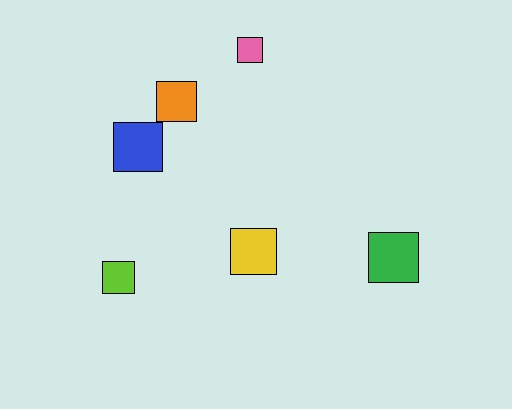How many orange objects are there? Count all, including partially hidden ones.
There is 1 orange object.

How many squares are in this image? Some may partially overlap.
There are 6 squares.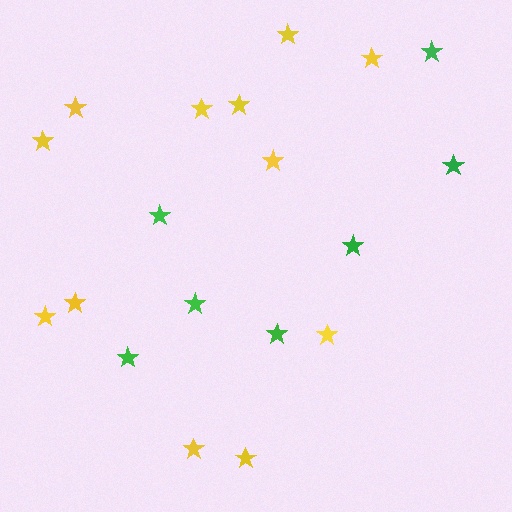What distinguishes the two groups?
There are 2 groups: one group of green stars (7) and one group of yellow stars (12).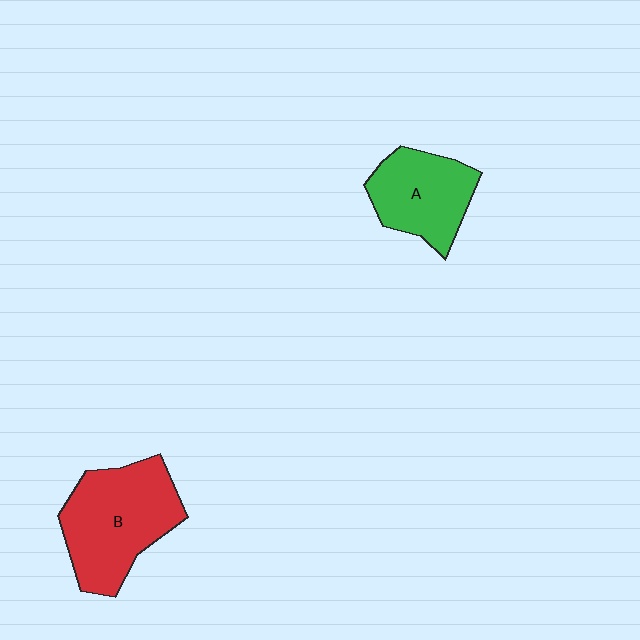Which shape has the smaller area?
Shape A (green).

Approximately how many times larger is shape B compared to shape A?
Approximately 1.4 times.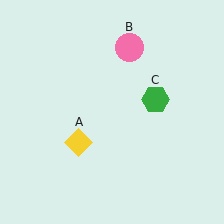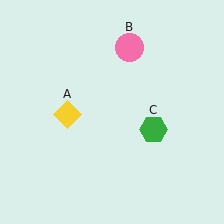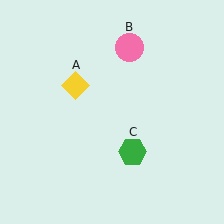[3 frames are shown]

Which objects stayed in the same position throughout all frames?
Pink circle (object B) remained stationary.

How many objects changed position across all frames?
2 objects changed position: yellow diamond (object A), green hexagon (object C).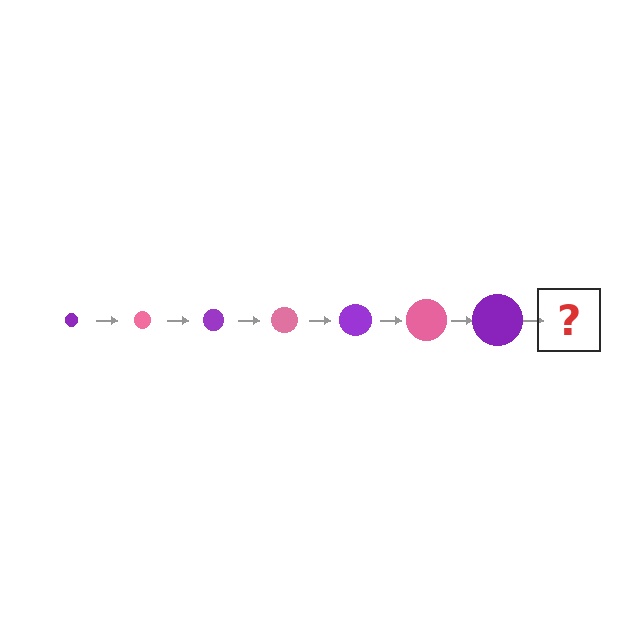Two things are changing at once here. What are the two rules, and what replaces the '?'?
The two rules are that the circle grows larger each step and the color cycles through purple and pink. The '?' should be a pink circle, larger than the previous one.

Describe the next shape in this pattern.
It should be a pink circle, larger than the previous one.